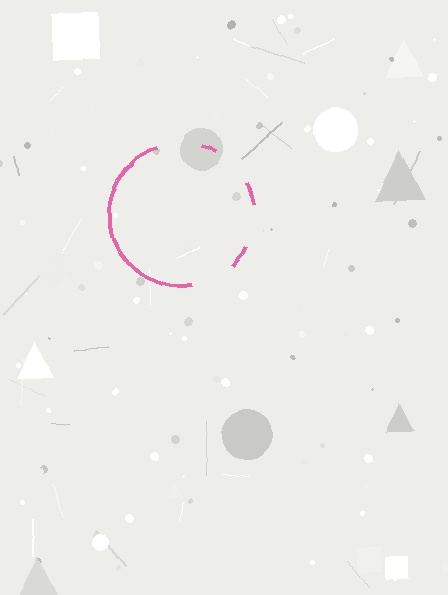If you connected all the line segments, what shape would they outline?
They would outline a circle.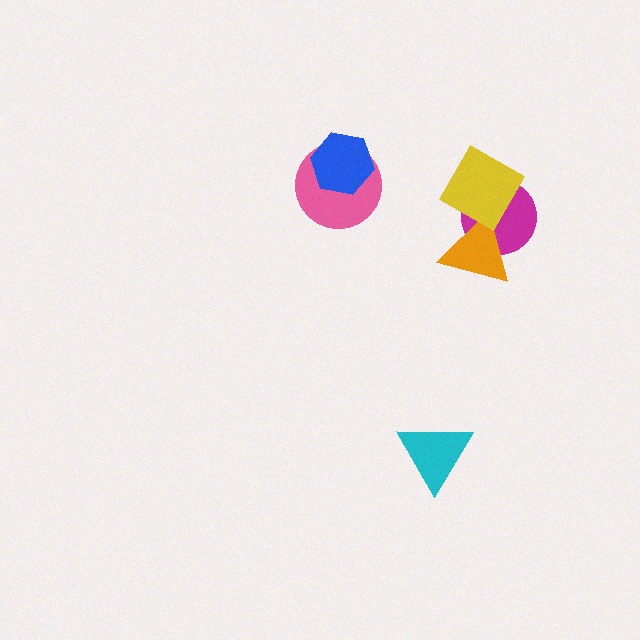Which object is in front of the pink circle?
The blue hexagon is in front of the pink circle.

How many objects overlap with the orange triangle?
2 objects overlap with the orange triangle.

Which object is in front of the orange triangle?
The yellow diamond is in front of the orange triangle.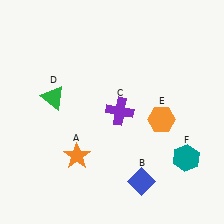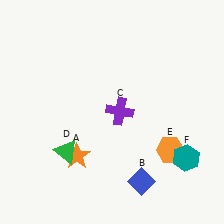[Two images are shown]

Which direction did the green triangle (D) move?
The green triangle (D) moved down.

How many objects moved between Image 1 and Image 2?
2 objects moved between the two images.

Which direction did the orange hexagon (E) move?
The orange hexagon (E) moved down.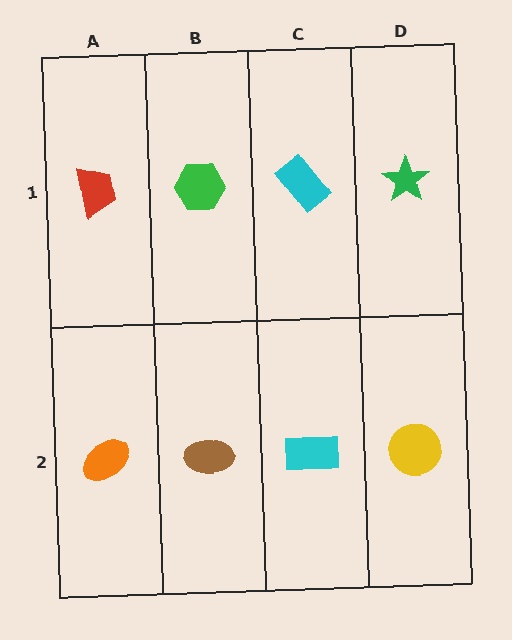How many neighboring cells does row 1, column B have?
3.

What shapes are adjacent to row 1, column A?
An orange ellipse (row 2, column A), a green hexagon (row 1, column B).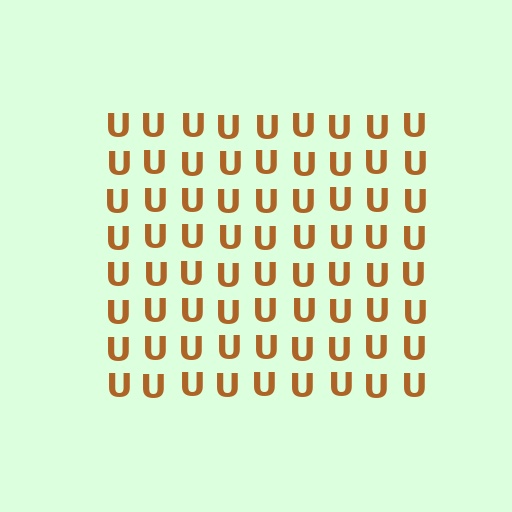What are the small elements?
The small elements are letter U's.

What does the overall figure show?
The overall figure shows a square.